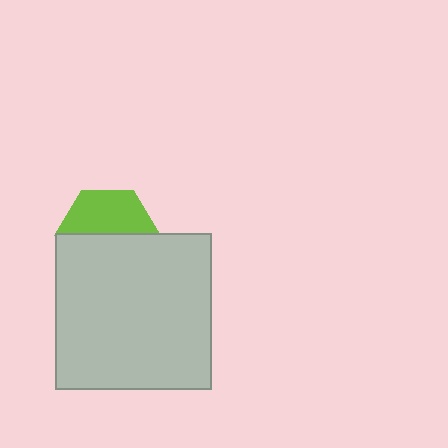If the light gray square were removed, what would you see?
You would see the complete lime hexagon.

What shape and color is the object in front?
The object in front is a light gray square.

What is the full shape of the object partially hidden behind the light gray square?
The partially hidden object is a lime hexagon.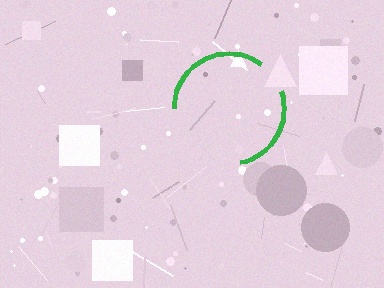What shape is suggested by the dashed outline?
The dashed outline suggests a circle.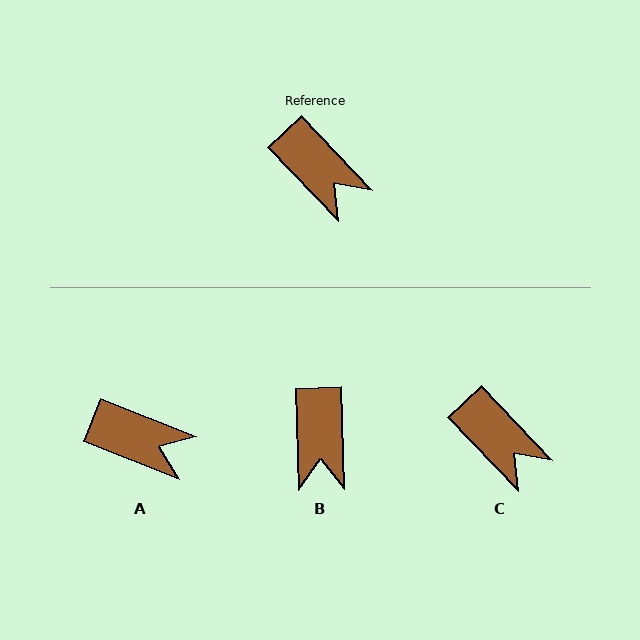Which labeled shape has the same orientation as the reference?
C.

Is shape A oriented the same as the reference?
No, it is off by about 25 degrees.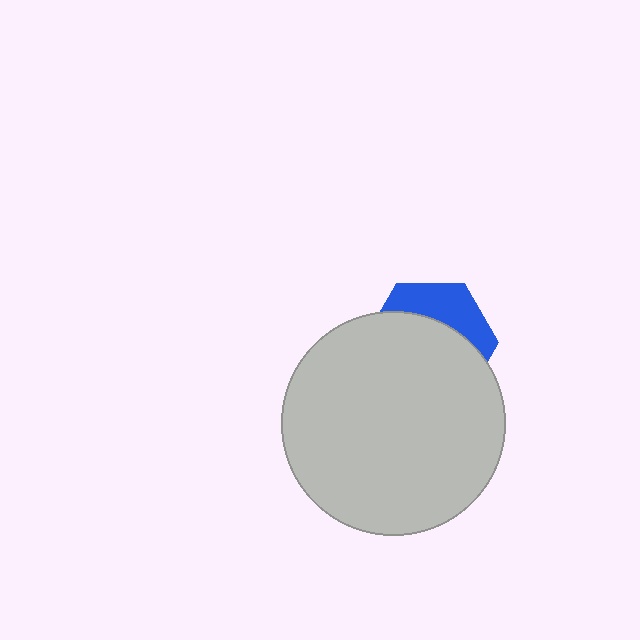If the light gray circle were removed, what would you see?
You would see the complete blue hexagon.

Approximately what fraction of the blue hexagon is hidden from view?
Roughly 68% of the blue hexagon is hidden behind the light gray circle.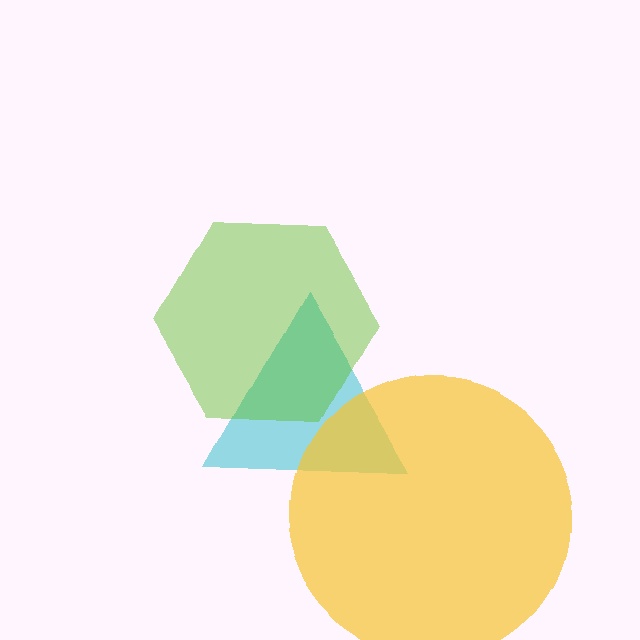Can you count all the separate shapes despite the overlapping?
Yes, there are 3 separate shapes.